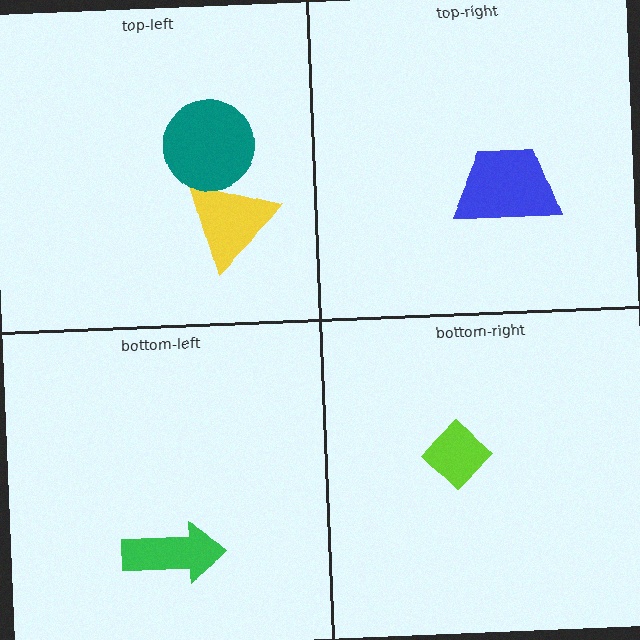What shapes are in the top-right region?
The blue trapezoid.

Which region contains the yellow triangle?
The top-left region.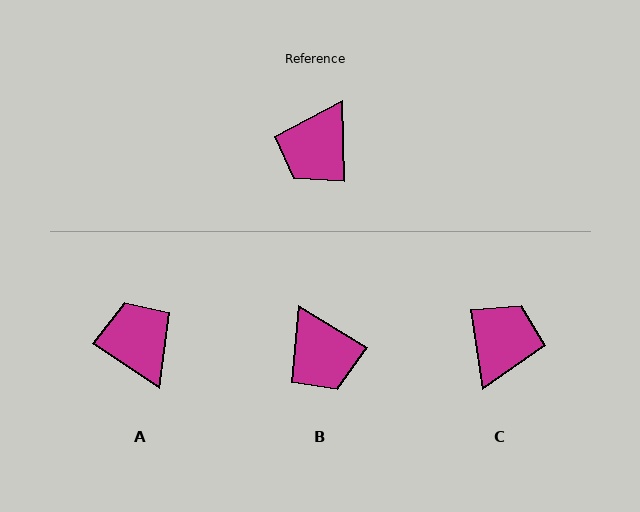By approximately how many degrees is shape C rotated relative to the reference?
Approximately 173 degrees clockwise.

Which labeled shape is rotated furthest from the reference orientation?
C, about 173 degrees away.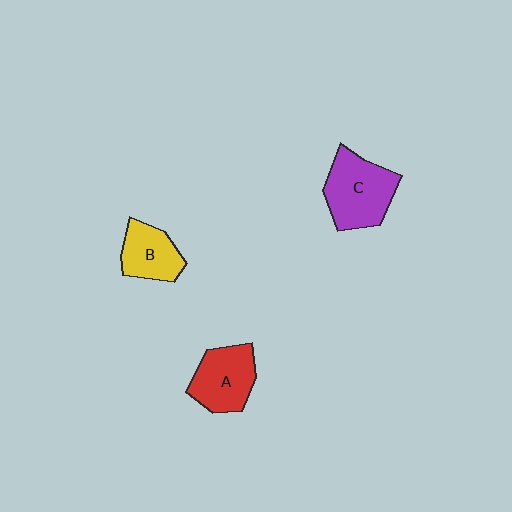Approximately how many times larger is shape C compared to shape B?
Approximately 1.5 times.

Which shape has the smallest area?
Shape B (yellow).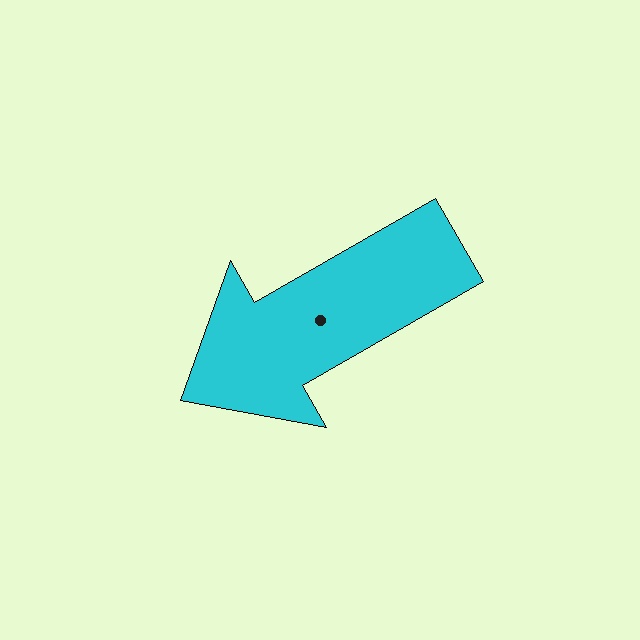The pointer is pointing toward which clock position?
Roughly 8 o'clock.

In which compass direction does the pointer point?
Southwest.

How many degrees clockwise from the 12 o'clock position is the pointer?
Approximately 240 degrees.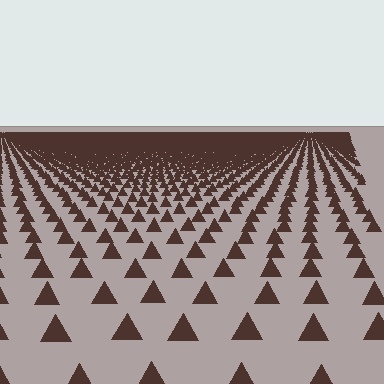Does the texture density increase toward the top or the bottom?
Density increases toward the top.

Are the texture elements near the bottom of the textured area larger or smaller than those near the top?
Larger. Near the bottom, elements are closer to the viewer and appear at a bigger on-screen size.